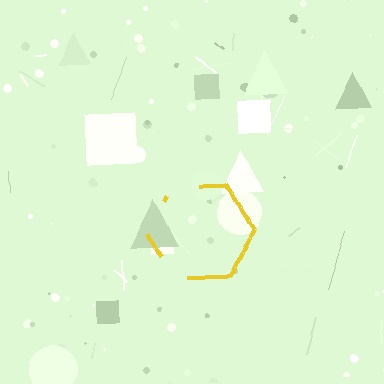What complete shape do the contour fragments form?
The contour fragments form a hexagon.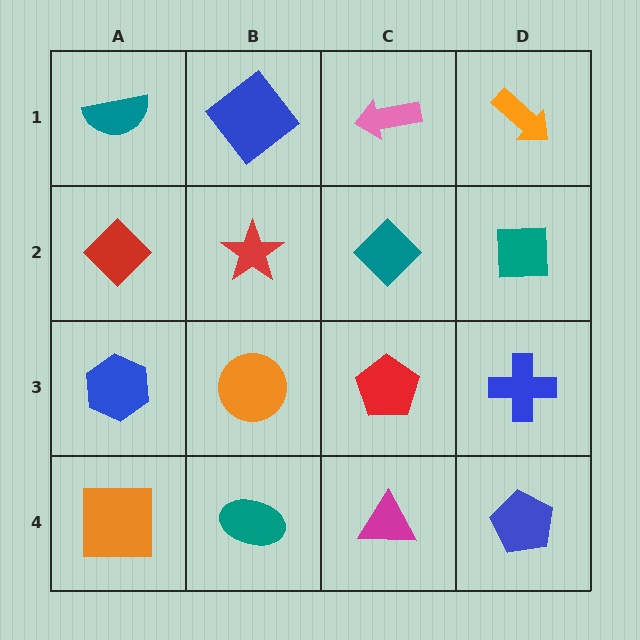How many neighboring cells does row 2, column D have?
3.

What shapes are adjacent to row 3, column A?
A red diamond (row 2, column A), an orange square (row 4, column A), an orange circle (row 3, column B).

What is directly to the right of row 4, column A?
A teal ellipse.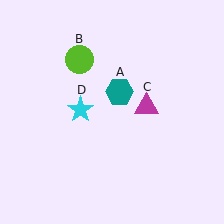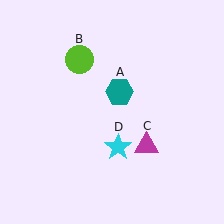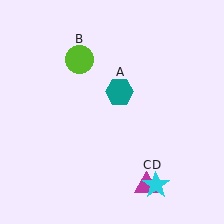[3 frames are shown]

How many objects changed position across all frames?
2 objects changed position: magenta triangle (object C), cyan star (object D).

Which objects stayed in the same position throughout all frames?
Teal hexagon (object A) and lime circle (object B) remained stationary.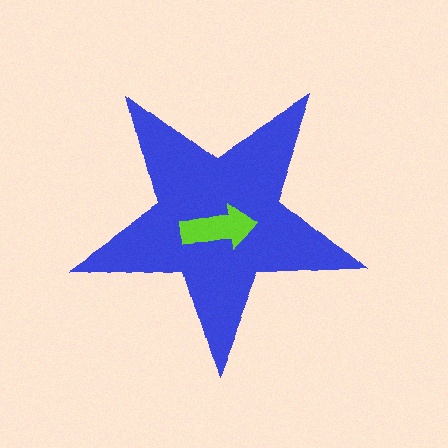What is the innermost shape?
The lime arrow.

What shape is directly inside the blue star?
The lime arrow.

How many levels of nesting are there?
2.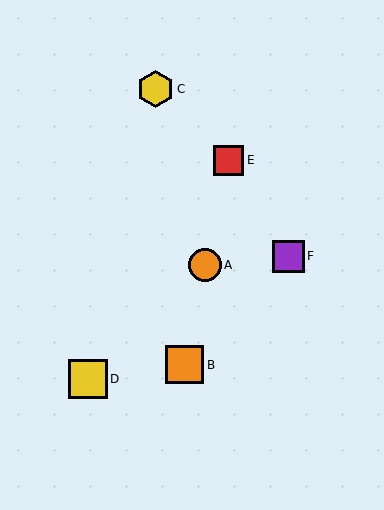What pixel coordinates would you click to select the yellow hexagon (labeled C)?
Click at (155, 89) to select the yellow hexagon C.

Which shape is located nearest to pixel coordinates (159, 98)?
The yellow hexagon (labeled C) at (155, 89) is nearest to that location.